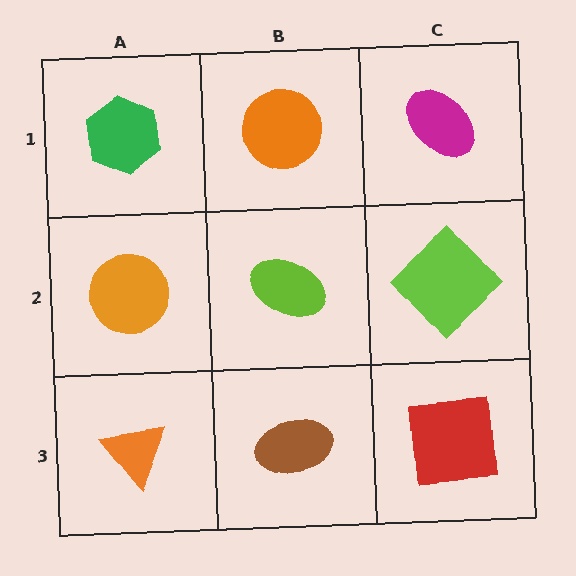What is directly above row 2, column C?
A magenta ellipse.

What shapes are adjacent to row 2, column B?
An orange circle (row 1, column B), a brown ellipse (row 3, column B), an orange circle (row 2, column A), a lime diamond (row 2, column C).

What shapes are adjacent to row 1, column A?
An orange circle (row 2, column A), an orange circle (row 1, column B).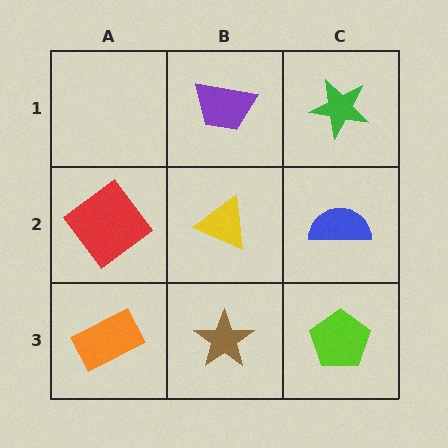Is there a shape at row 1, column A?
No, that cell is empty.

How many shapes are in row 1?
2 shapes.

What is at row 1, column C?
A green star.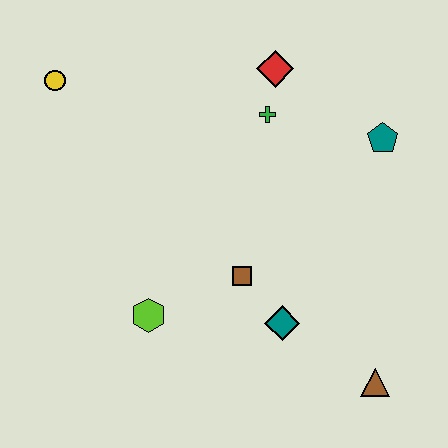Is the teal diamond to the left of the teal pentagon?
Yes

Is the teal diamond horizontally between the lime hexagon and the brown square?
No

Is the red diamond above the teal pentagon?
Yes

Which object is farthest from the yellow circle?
The brown triangle is farthest from the yellow circle.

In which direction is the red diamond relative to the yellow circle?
The red diamond is to the right of the yellow circle.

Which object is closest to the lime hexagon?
The brown square is closest to the lime hexagon.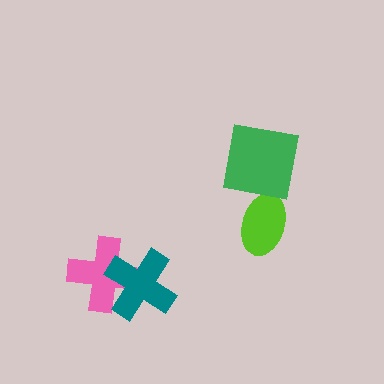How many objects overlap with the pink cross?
1 object overlaps with the pink cross.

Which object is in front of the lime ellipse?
The green square is in front of the lime ellipse.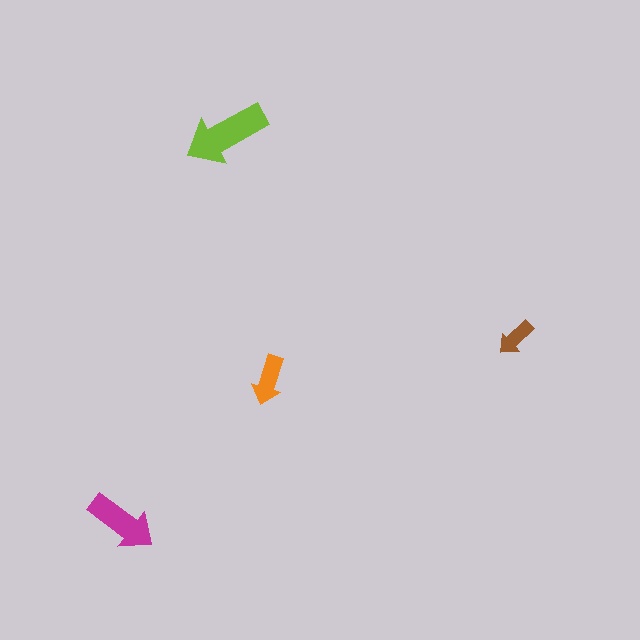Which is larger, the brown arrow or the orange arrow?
The orange one.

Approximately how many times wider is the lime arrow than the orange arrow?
About 1.5 times wider.